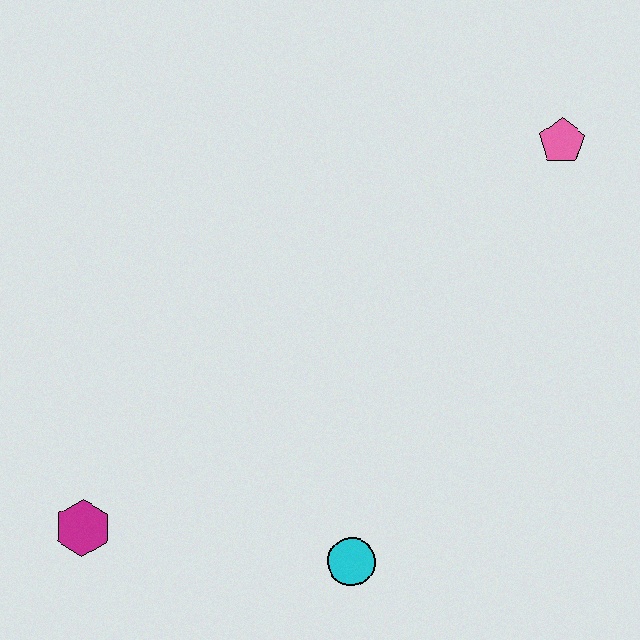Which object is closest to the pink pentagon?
The cyan circle is closest to the pink pentagon.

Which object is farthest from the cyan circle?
The pink pentagon is farthest from the cyan circle.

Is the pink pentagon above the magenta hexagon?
Yes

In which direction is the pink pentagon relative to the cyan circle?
The pink pentagon is above the cyan circle.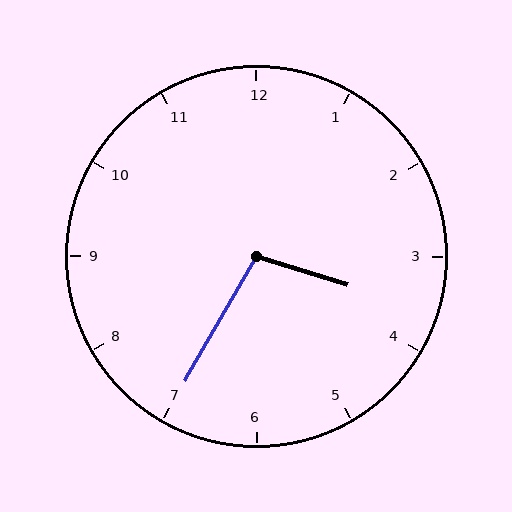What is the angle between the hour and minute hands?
Approximately 102 degrees.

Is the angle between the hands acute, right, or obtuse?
It is obtuse.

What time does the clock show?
3:35.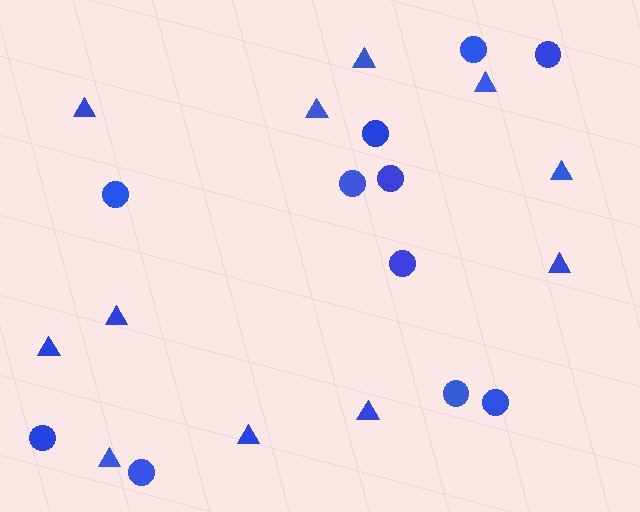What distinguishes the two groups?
There are 2 groups: one group of circles (11) and one group of triangles (11).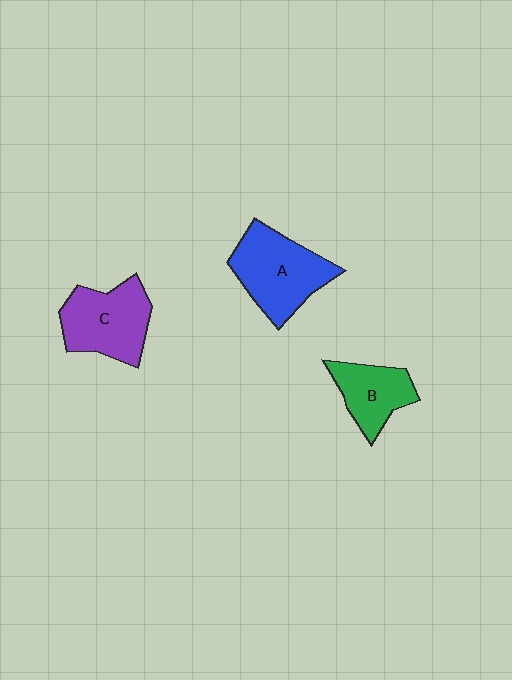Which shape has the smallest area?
Shape B (green).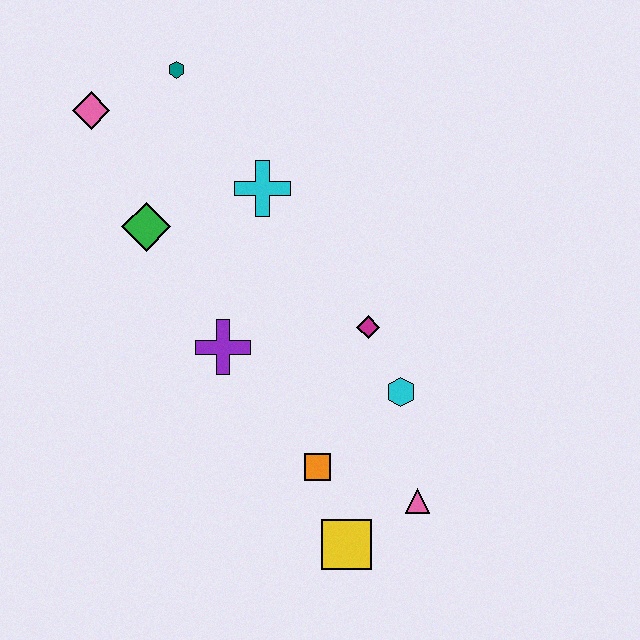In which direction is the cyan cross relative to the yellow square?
The cyan cross is above the yellow square.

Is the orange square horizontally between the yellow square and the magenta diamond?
No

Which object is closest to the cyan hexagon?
The magenta diamond is closest to the cyan hexagon.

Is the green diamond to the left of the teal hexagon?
Yes